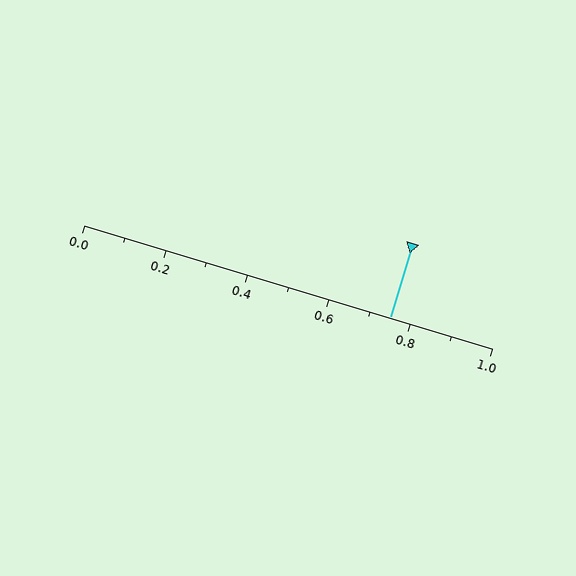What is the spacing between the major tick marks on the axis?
The major ticks are spaced 0.2 apart.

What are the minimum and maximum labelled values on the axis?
The axis runs from 0.0 to 1.0.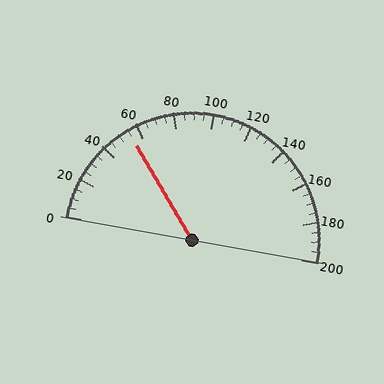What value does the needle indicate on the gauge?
The needle indicates approximately 55.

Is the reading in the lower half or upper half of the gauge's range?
The reading is in the lower half of the range (0 to 200).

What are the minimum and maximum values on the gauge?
The gauge ranges from 0 to 200.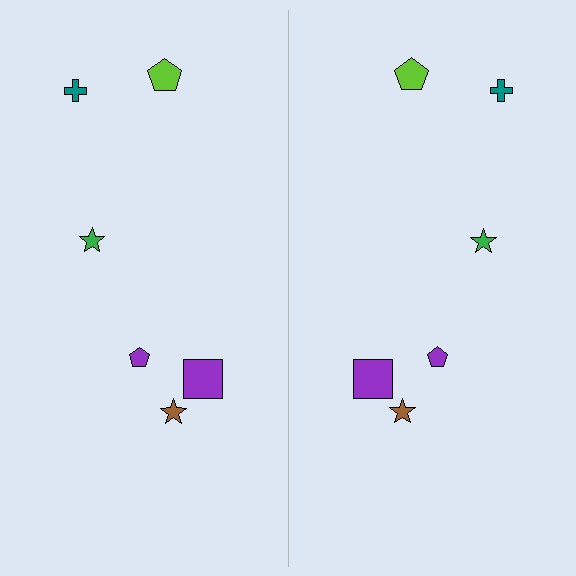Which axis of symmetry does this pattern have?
The pattern has a vertical axis of symmetry running through the center of the image.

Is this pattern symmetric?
Yes, this pattern has bilateral (reflection) symmetry.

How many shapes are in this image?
There are 12 shapes in this image.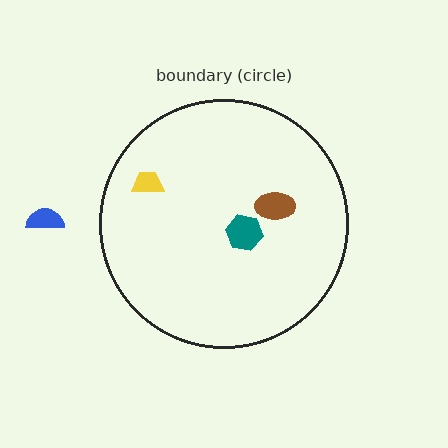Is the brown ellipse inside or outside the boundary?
Inside.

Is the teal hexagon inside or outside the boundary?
Inside.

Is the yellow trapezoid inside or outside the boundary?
Inside.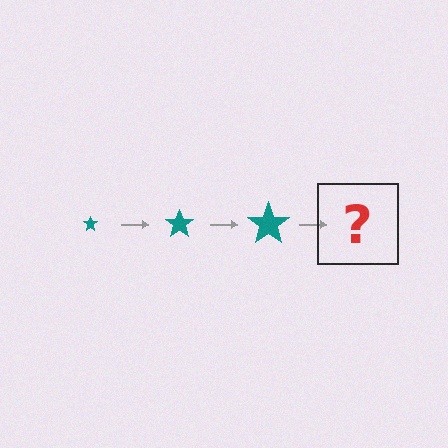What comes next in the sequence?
The next element should be a teal star, larger than the previous one.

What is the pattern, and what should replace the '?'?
The pattern is that the star gets progressively larger each step. The '?' should be a teal star, larger than the previous one.